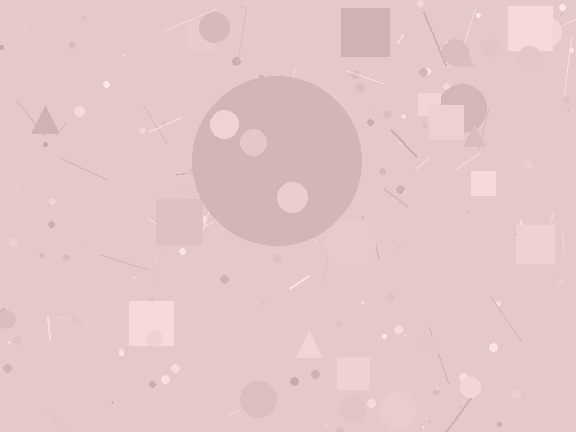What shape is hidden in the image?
A circle is hidden in the image.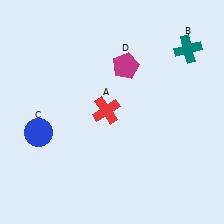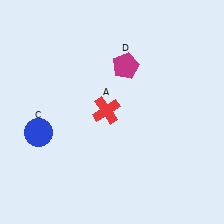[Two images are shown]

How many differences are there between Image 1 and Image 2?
There is 1 difference between the two images.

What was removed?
The teal cross (B) was removed in Image 2.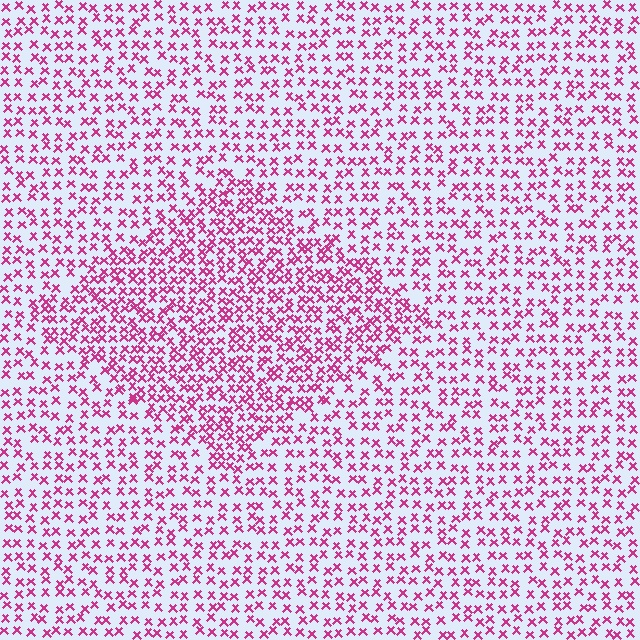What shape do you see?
I see a diamond.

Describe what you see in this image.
The image contains small magenta elements arranged at two different densities. A diamond-shaped region is visible where the elements are more densely packed than the surrounding area.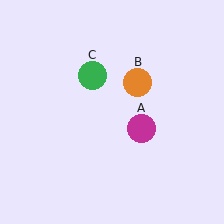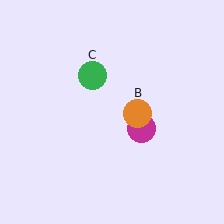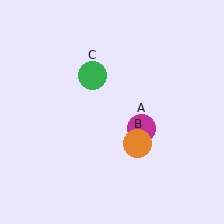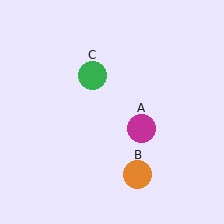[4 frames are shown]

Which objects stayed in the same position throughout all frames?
Magenta circle (object A) and green circle (object C) remained stationary.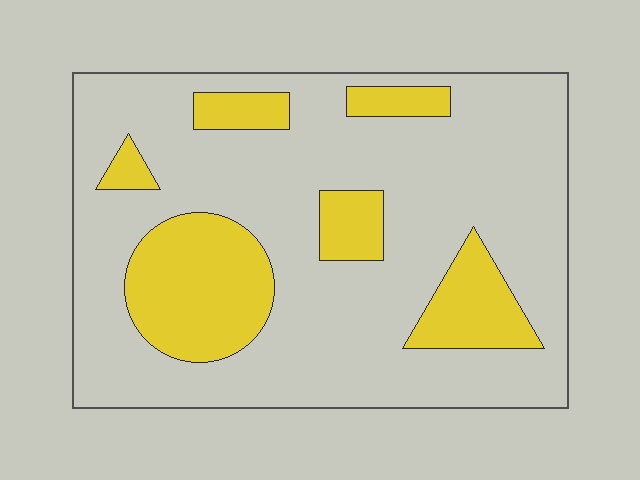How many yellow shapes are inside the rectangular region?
6.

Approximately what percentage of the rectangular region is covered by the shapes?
Approximately 25%.